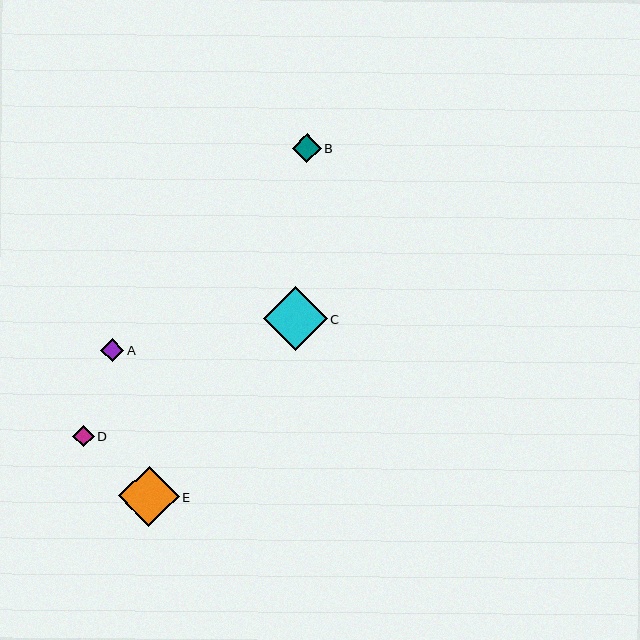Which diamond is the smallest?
Diamond D is the smallest with a size of approximately 22 pixels.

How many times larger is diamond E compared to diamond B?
Diamond E is approximately 2.1 times the size of diamond B.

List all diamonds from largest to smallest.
From largest to smallest: C, E, B, A, D.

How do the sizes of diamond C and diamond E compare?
Diamond C and diamond E are approximately the same size.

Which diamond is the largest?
Diamond C is the largest with a size of approximately 64 pixels.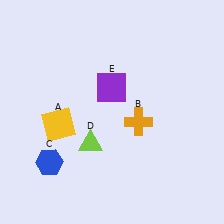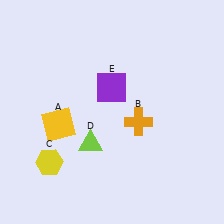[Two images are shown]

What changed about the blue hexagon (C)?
In Image 1, C is blue. In Image 2, it changed to yellow.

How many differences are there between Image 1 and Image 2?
There is 1 difference between the two images.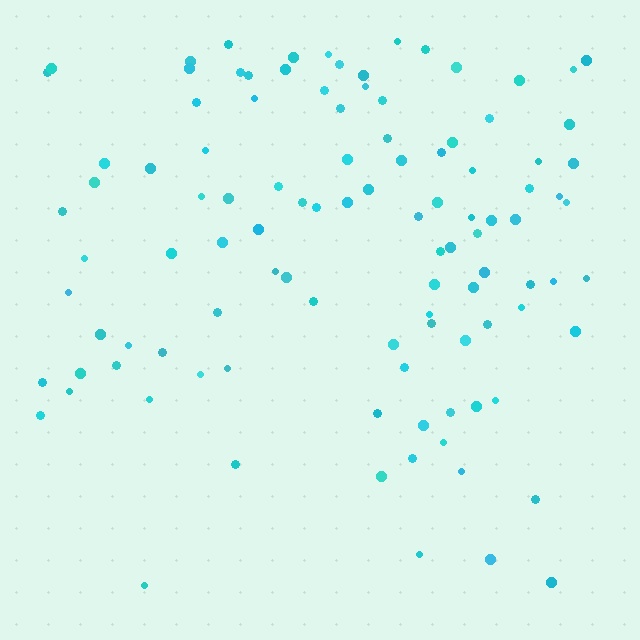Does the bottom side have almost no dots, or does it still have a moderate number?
Still a moderate number, just noticeably fewer than the top.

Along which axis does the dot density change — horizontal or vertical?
Vertical.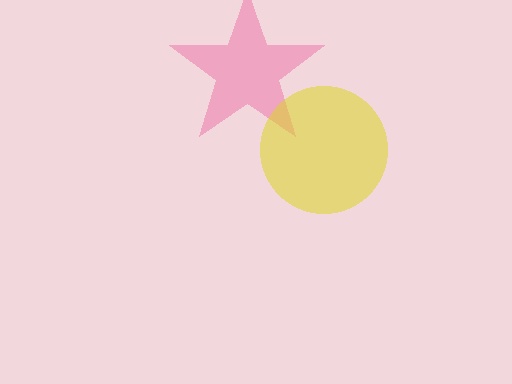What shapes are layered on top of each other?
The layered shapes are: a pink star, a yellow circle.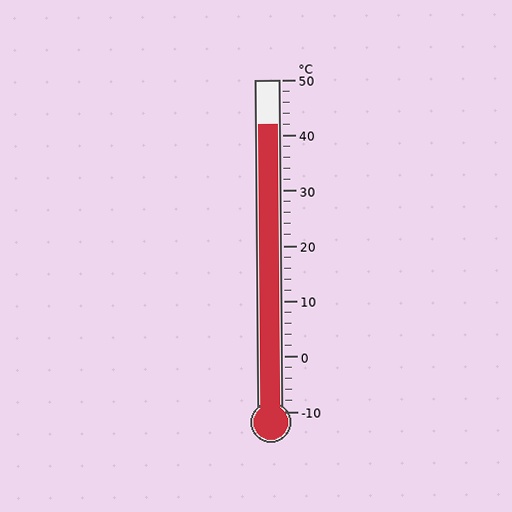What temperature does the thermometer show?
The thermometer shows approximately 42°C.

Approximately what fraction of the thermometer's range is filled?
The thermometer is filled to approximately 85% of its range.